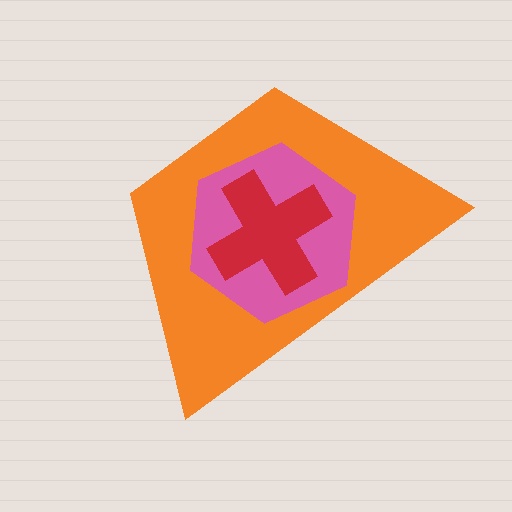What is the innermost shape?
The red cross.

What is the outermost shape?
The orange trapezoid.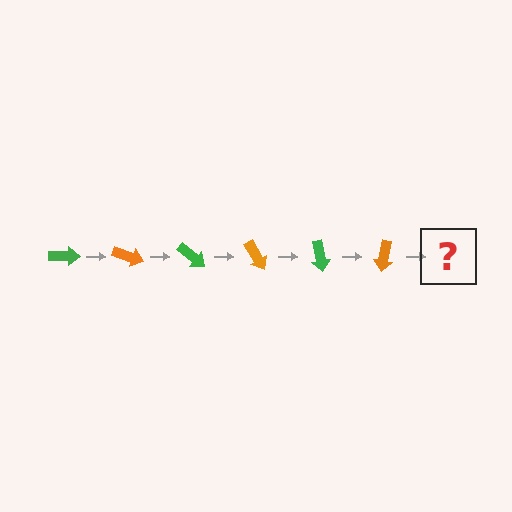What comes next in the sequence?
The next element should be a green arrow, rotated 120 degrees from the start.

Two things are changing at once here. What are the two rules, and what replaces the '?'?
The two rules are that it rotates 20 degrees each step and the color cycles through green and orange. The '?' should be a green arrow, rotated 120 degrees from the start.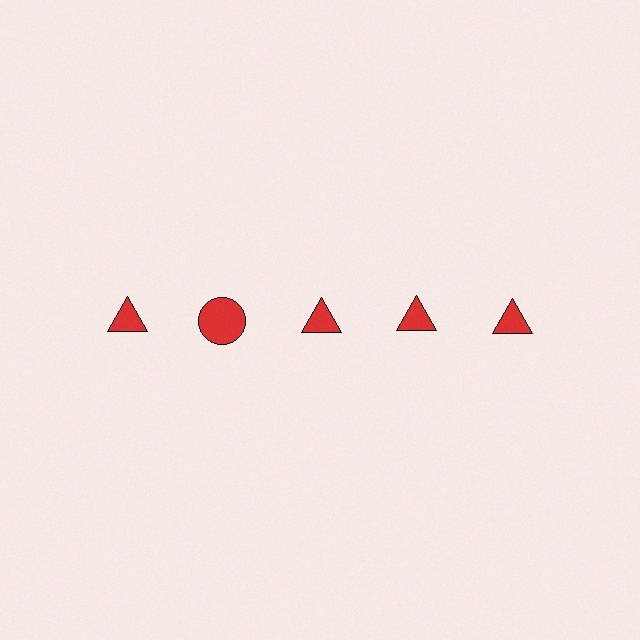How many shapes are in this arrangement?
There are 5 shapes arranged in a grid pattern.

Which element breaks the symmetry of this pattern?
The red circle in the top row, second from left column breaks the symmetry. All other shapes are red triangles.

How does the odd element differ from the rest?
It has a different shape: circle instead of triangle.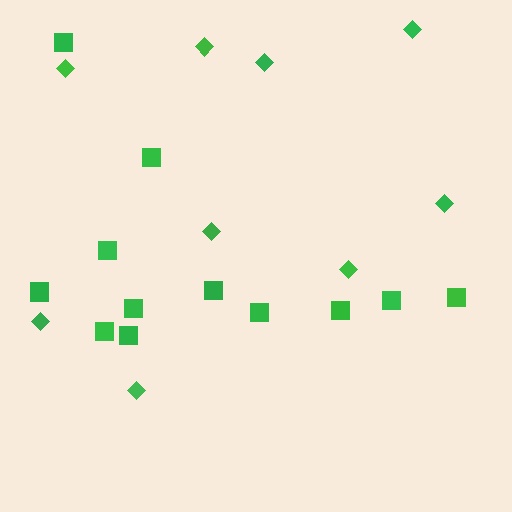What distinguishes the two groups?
There are 2 groups: one group of diamonds (9) and one group of squares (12).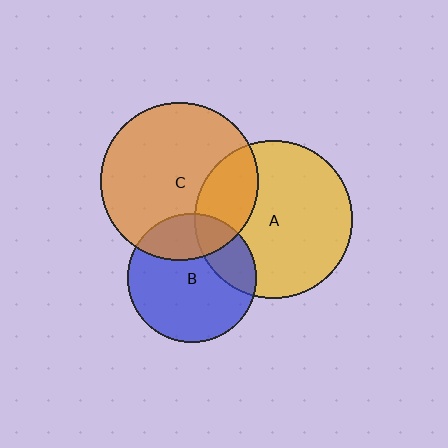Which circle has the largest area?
Circle A (yellow).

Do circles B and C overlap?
Yes.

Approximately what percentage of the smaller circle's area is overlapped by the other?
Approximately 25%.